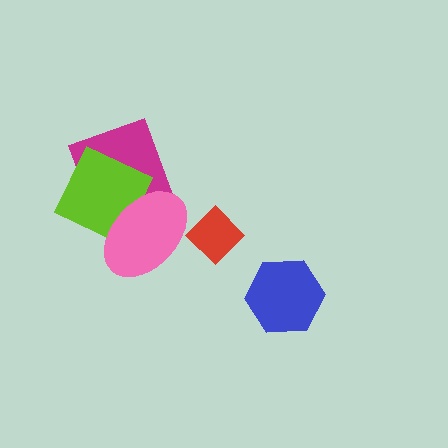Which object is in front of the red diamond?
The pink ellipse is in front of the red diamond.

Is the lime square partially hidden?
Yes, it is partially covered by another shape.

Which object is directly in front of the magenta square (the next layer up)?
The lime square is directly in front of the magenta square.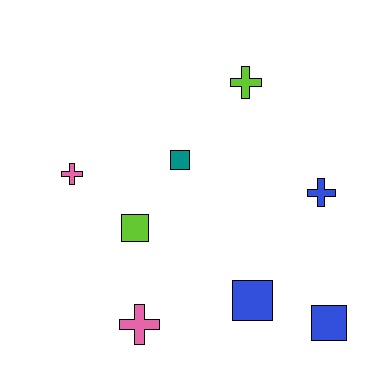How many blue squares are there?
There are 2 blue squares.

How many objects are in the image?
There are 8 objects.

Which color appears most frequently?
Blue, with 3 objects.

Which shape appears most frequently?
Square, with 4 objects.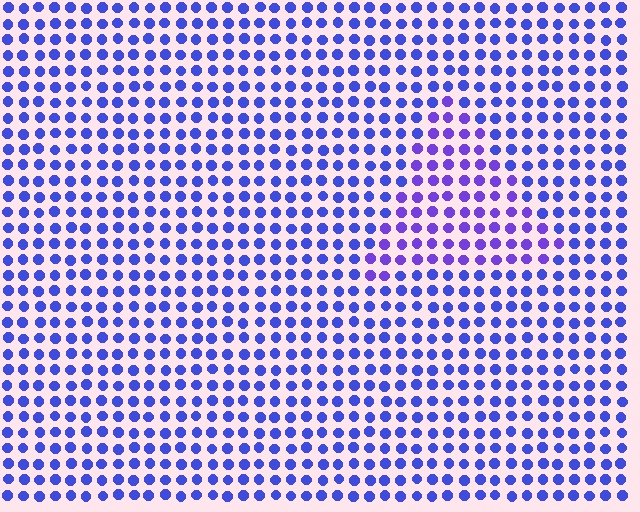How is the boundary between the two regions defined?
The boundary is defined purely by a slight shift in hue (about 26 degrees). Spacing, size, and orientation are identical on both sides.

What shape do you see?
I see a triangle.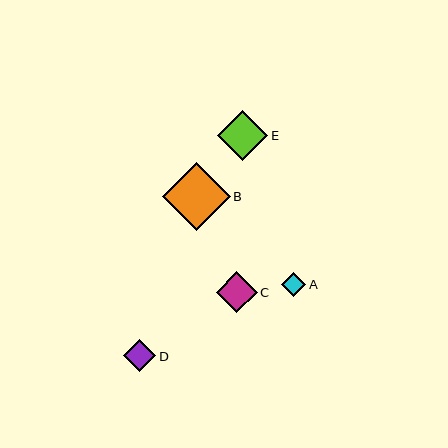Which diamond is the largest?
Diamond B is the largest with a size of approximately 68 pixels.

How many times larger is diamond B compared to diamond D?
Diamond B is approximately 2.1 times the size of diamond D.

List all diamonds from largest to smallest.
From largest to smallest: B, E, C, D, A.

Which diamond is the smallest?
Diamond A is the smallest with a size of approximately 25 pixels.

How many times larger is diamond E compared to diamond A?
Diamond E is approximately 2.1 times the size of diamond A.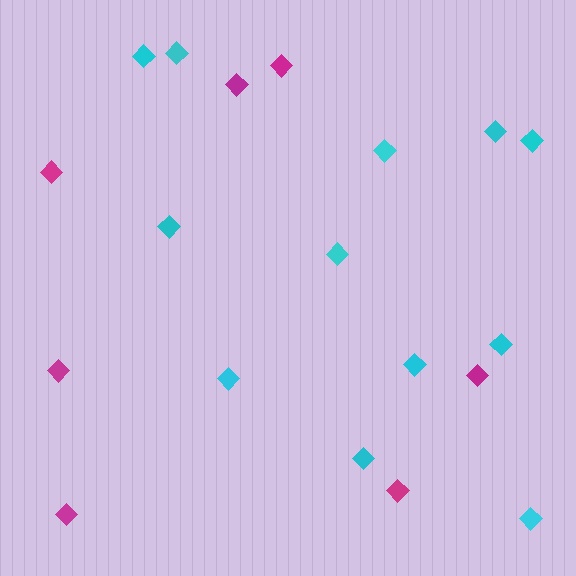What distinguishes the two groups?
There are 2 groups: one group of cyan diamonds (12) and one group of magenta diamonds (7).